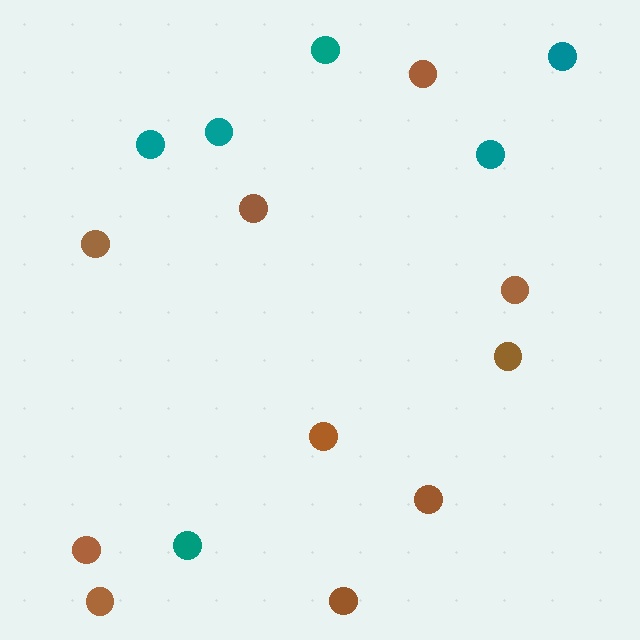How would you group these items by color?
There are 2 groups: one group of brown circles (10) and one group of teal circles (6).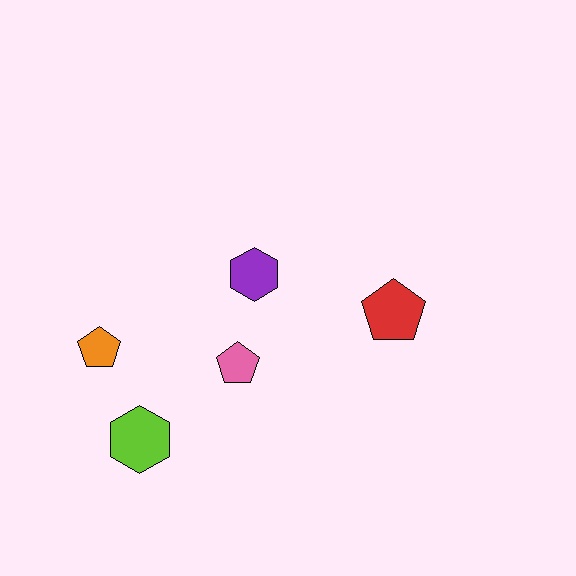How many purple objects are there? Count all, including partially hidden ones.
There is 1 purple object.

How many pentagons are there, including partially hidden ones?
There are 3 pentagons.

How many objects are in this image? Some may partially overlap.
There are 5 objects.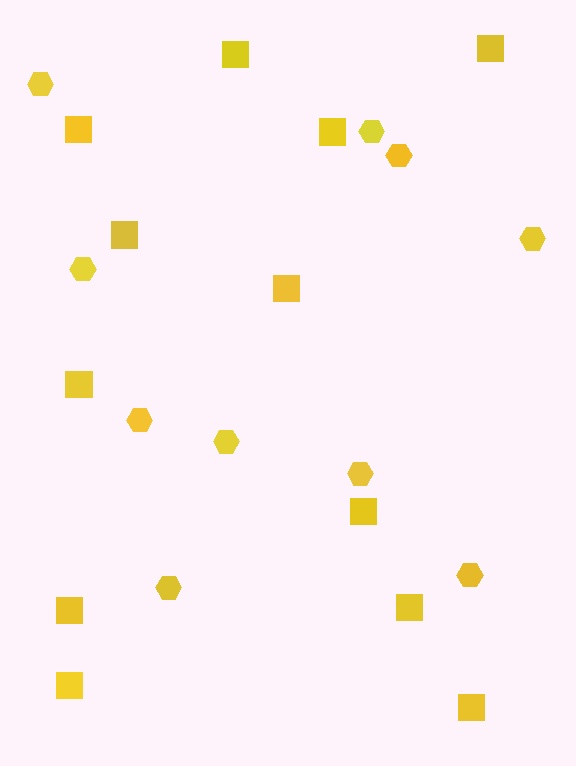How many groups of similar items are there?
There are 2 groups: one group of hexagons (10) and one group of squares (12).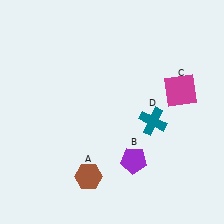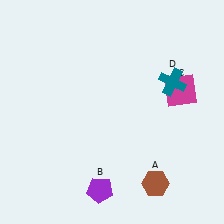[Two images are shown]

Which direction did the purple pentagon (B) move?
The purple pentagon (B) moved left.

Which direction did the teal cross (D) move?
The teal cross (D) moved up.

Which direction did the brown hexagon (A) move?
The brown hexagon (A) moved right.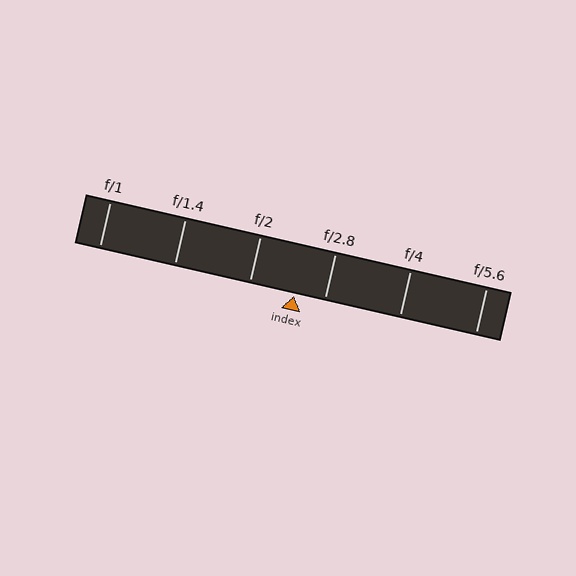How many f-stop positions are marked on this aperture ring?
There are 6 f-stop positions marked.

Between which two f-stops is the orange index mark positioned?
The index mark is between f/2 and f/2.8.